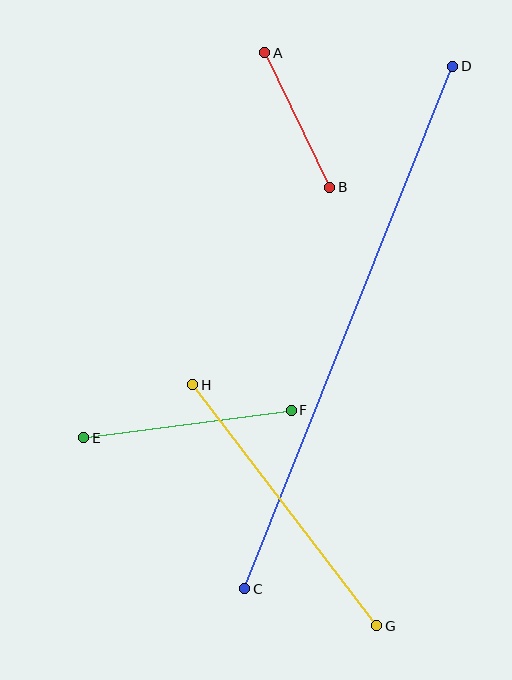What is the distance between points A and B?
The distance is approximately 149 pixels.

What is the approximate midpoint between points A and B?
The midpoint is at approximately (297, 120) pixels.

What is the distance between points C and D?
The distance is approximately 562 pixels.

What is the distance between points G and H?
The distance is approximately 303 pixels.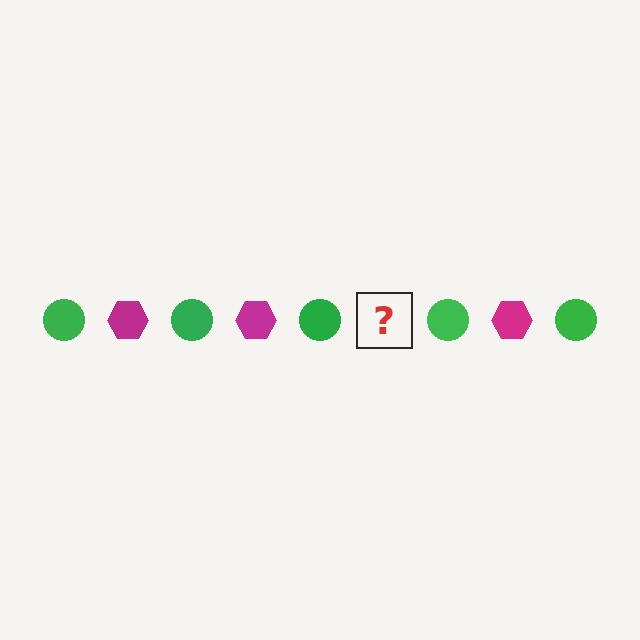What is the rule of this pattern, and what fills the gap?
The rule is that the pattern alternates between green circle and magenta hexagon. The gap should be filled with a magenta hexagon.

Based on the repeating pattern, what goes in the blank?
The blank should be a magenta hexagon.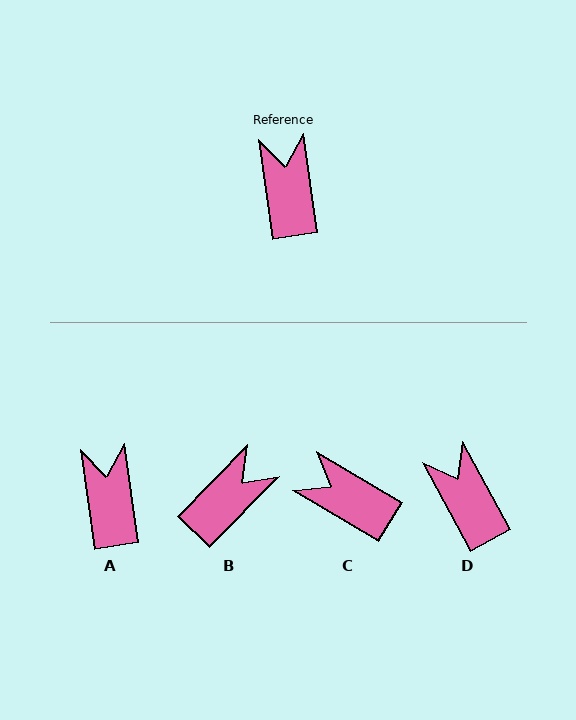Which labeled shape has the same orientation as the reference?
A.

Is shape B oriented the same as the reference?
No, it is off by about 52 degrees.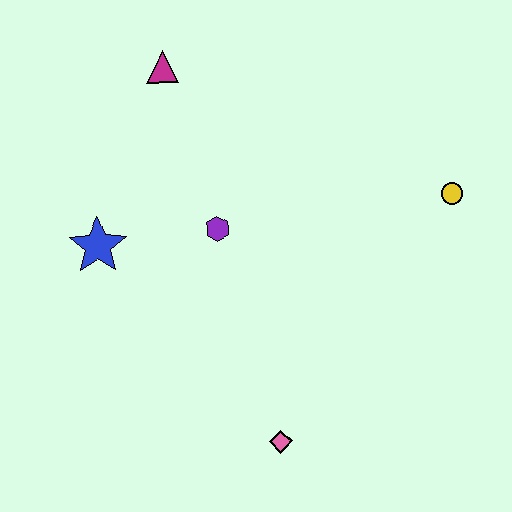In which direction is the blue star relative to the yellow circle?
The blue star is to the left of the yellow circle.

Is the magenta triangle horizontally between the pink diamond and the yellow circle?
No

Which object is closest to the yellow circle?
The purple hexagon is closest to the yellow circle.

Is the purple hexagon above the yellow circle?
No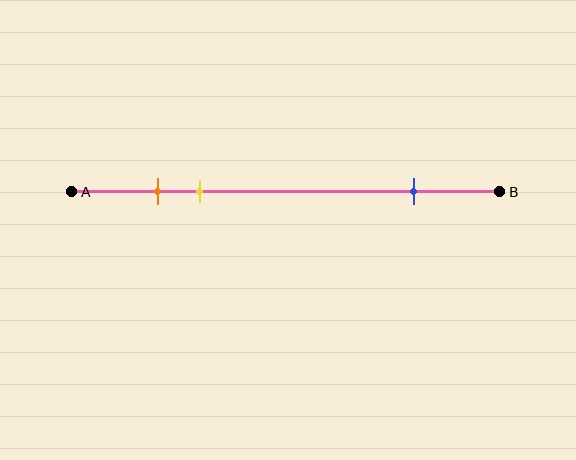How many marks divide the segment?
There are 3 marks dividing the segment.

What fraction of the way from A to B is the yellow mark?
The yellow mark is approximately 30% (0.3) of the way from A to B.